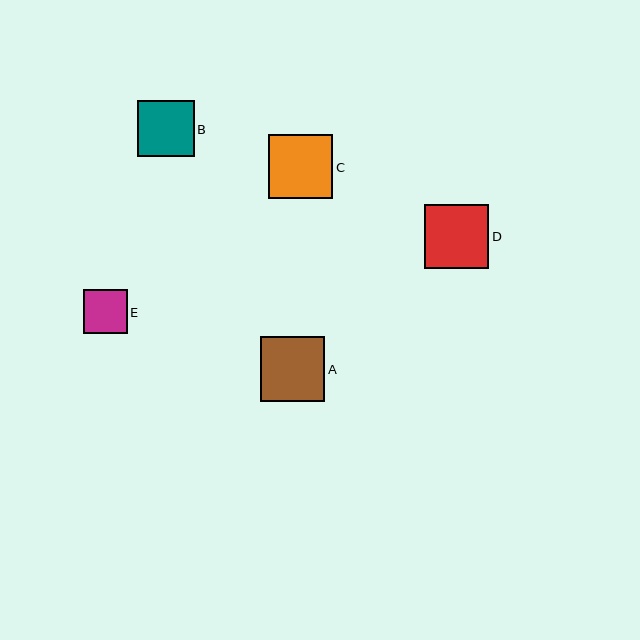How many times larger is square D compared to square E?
Square D is approximately 1.5 times the size of square E.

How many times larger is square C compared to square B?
Square C is approximately 1.1 times the size of square B.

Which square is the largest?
Square A is the largest with a size of approximately 65 pixels.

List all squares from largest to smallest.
From largest to smallest: A, C, D, B, E.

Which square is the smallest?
Square E is the smallest with a size of approximately 43 pixels.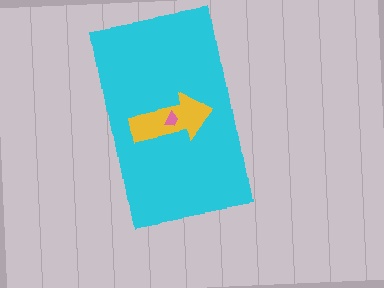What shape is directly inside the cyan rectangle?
The yellow arrow.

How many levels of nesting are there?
3.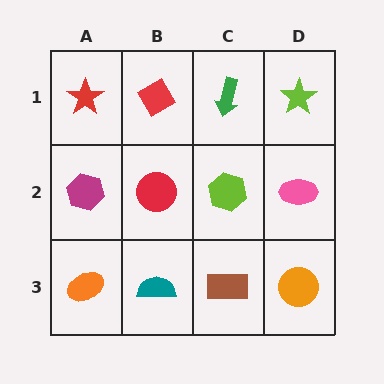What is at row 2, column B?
A red circle.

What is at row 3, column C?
A brown rectangle.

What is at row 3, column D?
An orange circle.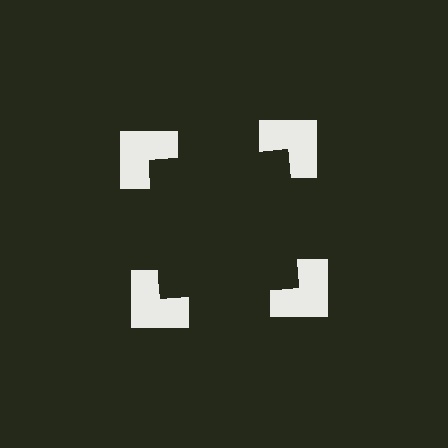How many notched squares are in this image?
There are 4 — one at each vertex of the illusory square.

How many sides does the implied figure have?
4 sides.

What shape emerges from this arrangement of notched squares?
An illusory square — its edges are inferred from the aligned wedge cuts in the notched squares, not physically drawn.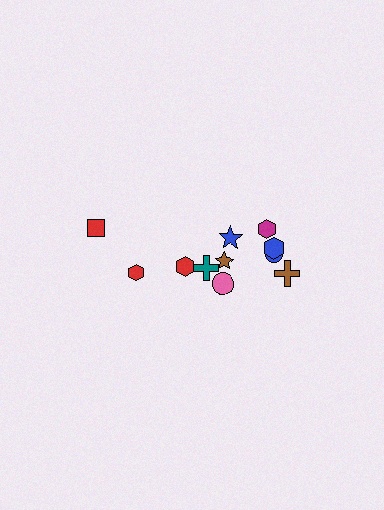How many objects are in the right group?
There are 8 objects.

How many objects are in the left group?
There are 3 objects.